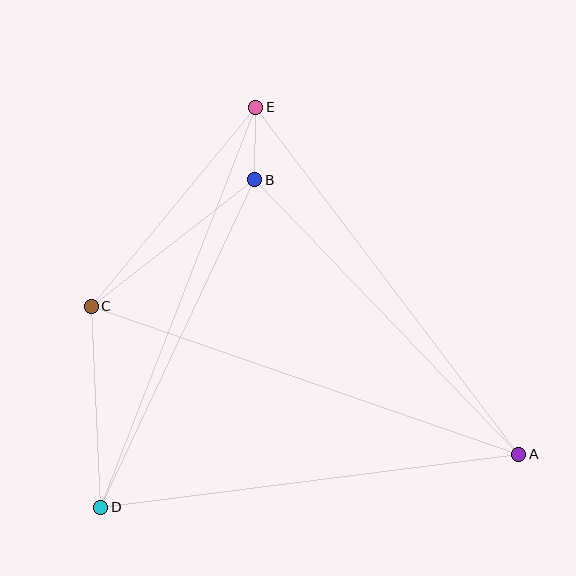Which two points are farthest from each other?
Points A and C are farthest from each other.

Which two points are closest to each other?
Points B and E are closest to each other.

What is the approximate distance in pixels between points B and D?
The distance between B and D is approximately 362 pixels.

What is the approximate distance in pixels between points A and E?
The distance between A and E is approximately 435 pixels.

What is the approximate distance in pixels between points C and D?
The distance between C and D is approximately 201 pixels.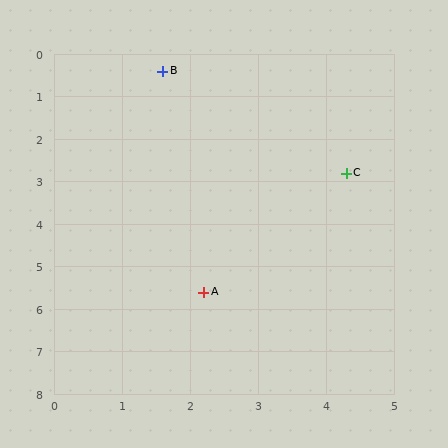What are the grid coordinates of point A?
Point A is at approximately (2.2, 5.6).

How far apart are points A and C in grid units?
Points A and C are about 3.5 grid units apart.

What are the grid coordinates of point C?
Point C is at approximately (4.3, 2.8).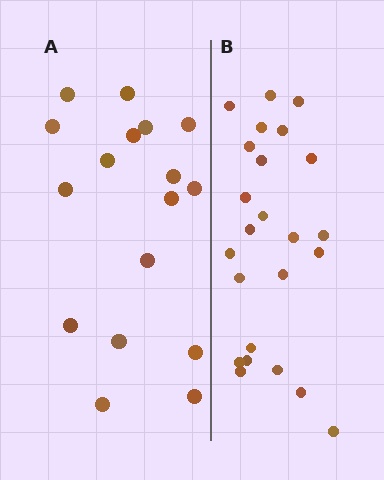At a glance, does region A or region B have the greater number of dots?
Region B (the right region) has more dots.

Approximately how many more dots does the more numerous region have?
Region B has roughly 8 or so more dots than region A.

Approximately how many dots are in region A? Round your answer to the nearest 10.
About 20 dots. (The exact count is 17, which rounds to 20.)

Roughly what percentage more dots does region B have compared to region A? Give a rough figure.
About 40% more.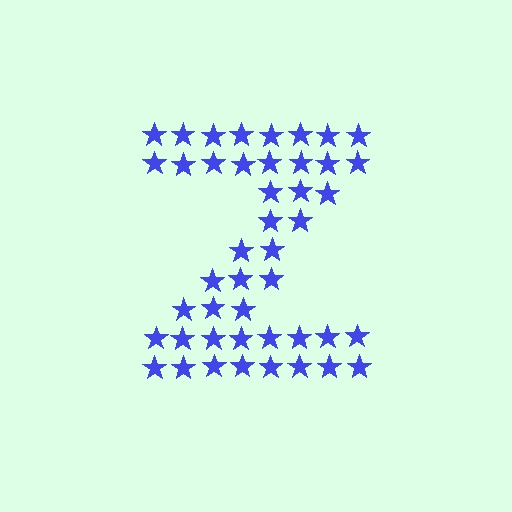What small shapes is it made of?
It is made of small stars.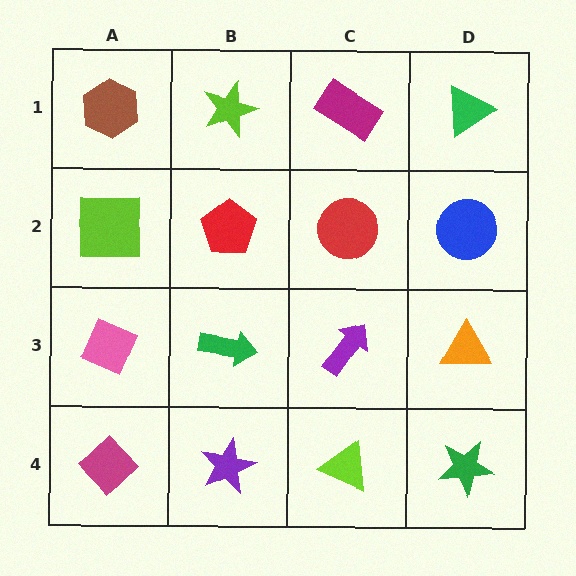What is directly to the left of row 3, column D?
A purple arrow.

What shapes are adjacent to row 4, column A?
A pink diamond (row 3, column A), a purple star (row 4, column B).